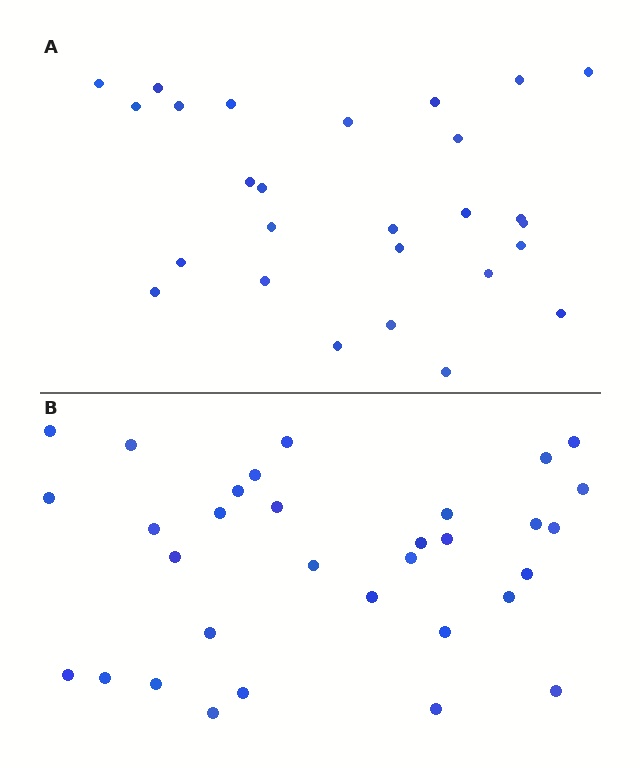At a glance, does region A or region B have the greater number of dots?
Region B (the bottom region) has more dots.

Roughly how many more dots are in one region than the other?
Region B has about 5 more dots than region A.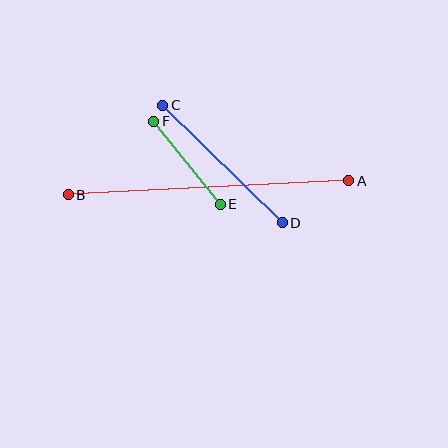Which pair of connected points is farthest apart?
Points A and B are farthest apart.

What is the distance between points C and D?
The distance is approximately 167 pixels.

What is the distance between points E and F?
The distance is approximately 106 pixels.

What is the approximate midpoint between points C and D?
The midpoint is at approximately (222, 164) pixels.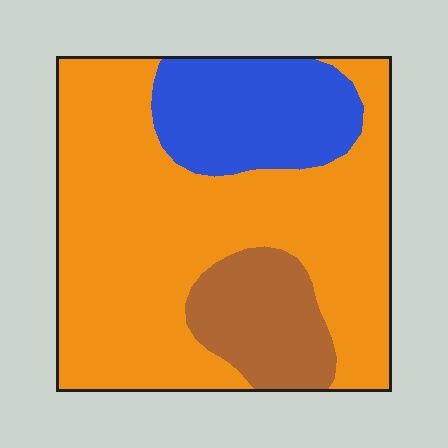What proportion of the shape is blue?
Blue takes up about one fifth (1/5) of the shape.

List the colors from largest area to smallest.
From largest to smallest: orange, blue, brown.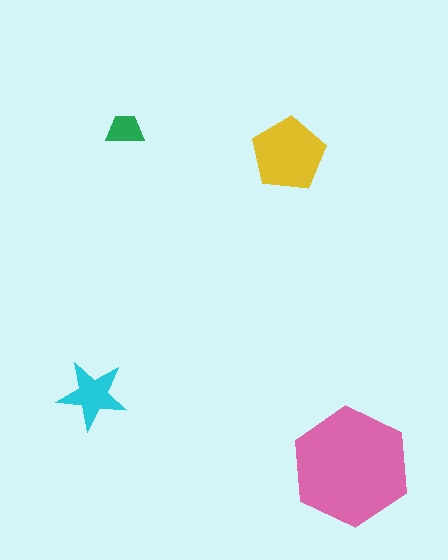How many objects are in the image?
There are 4 objects in the image.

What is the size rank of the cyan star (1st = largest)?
3rd.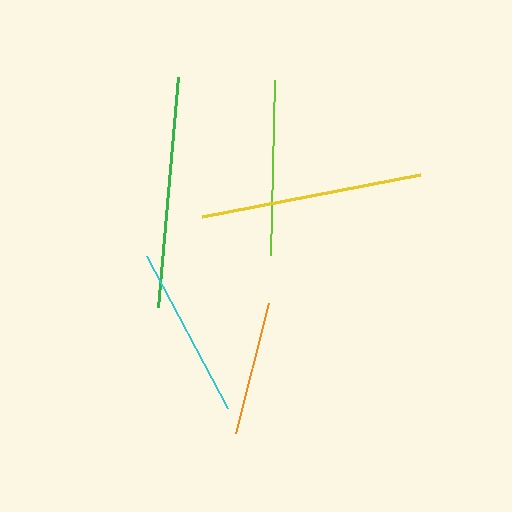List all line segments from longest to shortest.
From longest to shortest: green, yellow, lime, cyan, orange.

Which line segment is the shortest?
The orange line is the shortest at approximately 133 pixels.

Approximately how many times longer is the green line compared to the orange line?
The green line is approximately 1.7 times the length of the orange line.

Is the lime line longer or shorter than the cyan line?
The lime line is longer than the cyan line.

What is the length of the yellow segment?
The yellow segment is approximately 222 pixels long.